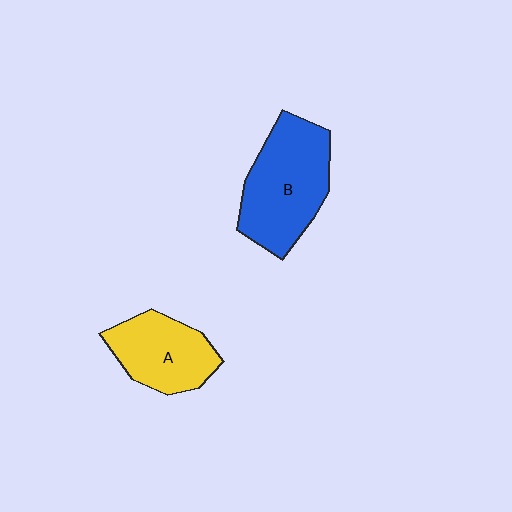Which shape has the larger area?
Shape B (blue).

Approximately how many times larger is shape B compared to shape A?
Approximately 1.4 times.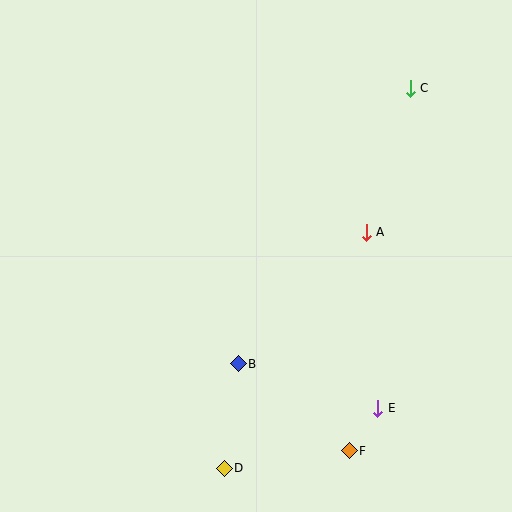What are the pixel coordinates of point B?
Point B is at (238, 364).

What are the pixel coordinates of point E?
Point E is at (378, 408).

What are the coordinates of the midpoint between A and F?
The midpoint between A and F is at (358, 342).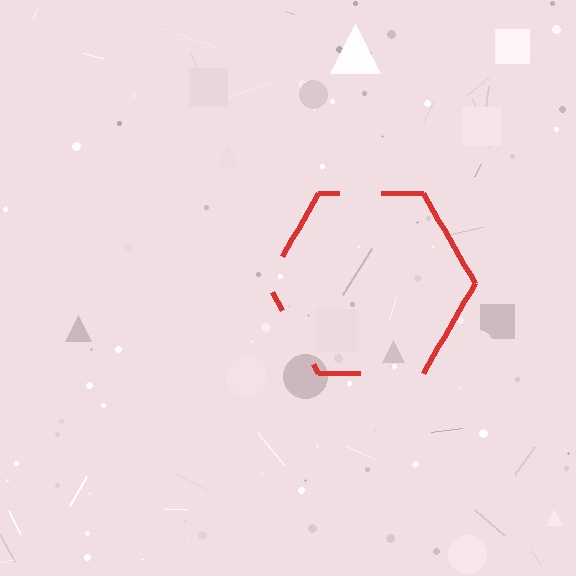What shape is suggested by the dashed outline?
The dashed outline suggests a hexagon.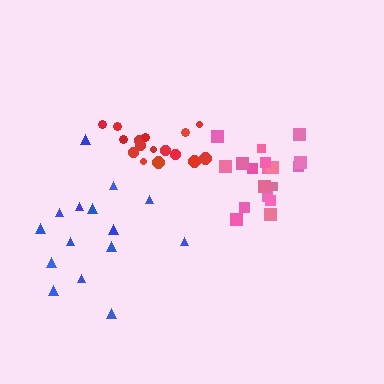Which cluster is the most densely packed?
Pink.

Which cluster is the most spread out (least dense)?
Blue.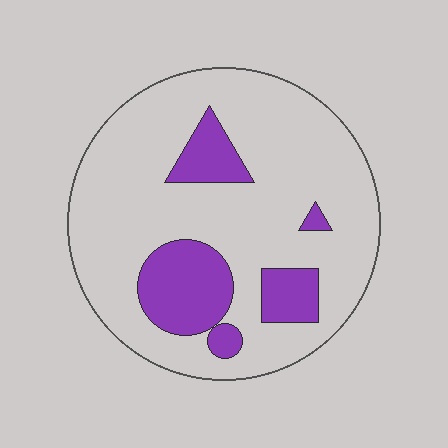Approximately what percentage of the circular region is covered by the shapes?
Approximately 20%.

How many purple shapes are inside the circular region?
5.